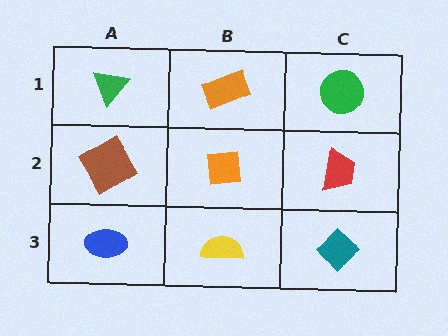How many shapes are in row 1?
3 shapes.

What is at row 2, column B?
An orange square.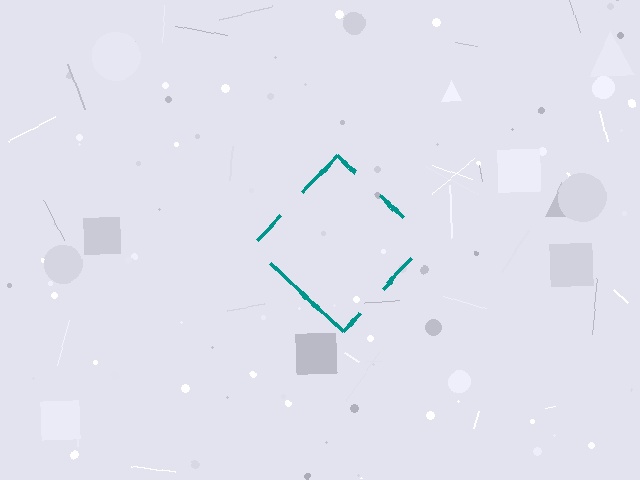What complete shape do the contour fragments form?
The contour fragments form a diamond.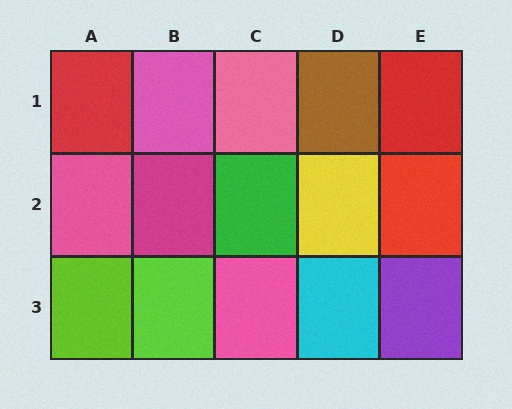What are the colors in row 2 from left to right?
Pink, magenta, green, yellow, red.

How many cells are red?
3 cells are red.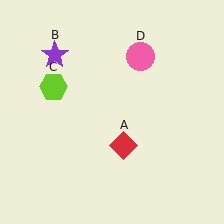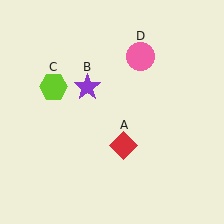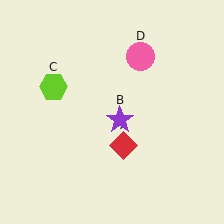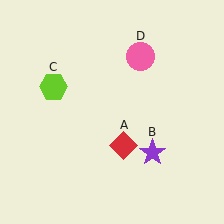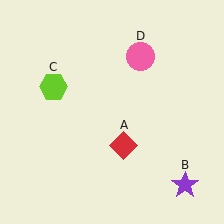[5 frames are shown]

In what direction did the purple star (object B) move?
The purple star (object B) moved down and to the right.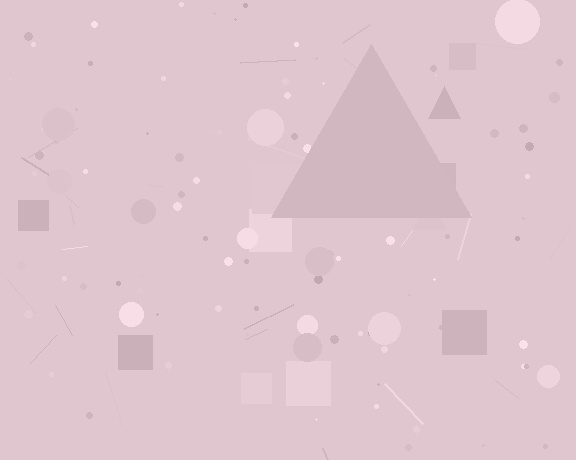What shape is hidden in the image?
A triangle is hidden in the image.